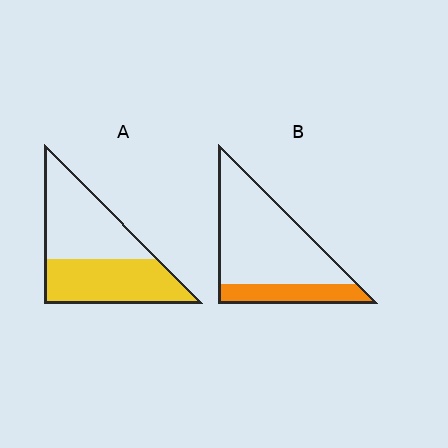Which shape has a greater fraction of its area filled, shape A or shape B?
Shape A.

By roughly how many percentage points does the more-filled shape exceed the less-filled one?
By roughly 25 percentage points (A over B).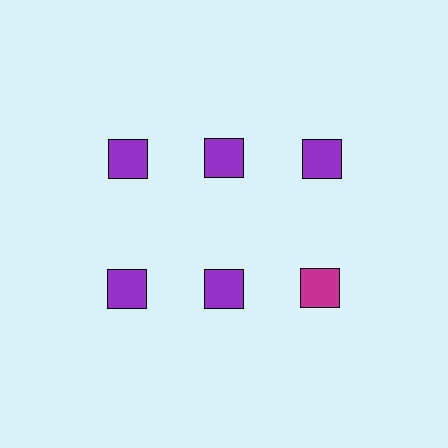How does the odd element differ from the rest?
It has a different color: magenta instead of purple.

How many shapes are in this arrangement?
There are 6 shapes arranged in a grid pattern.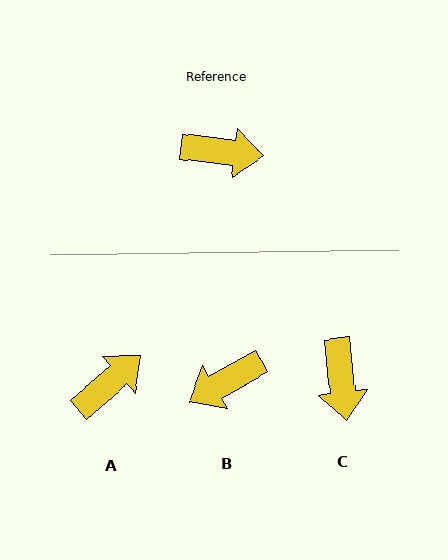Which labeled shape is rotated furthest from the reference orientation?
B, about 144 degrees away.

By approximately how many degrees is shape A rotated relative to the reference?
Approximately 47 degrees counter-clockwise.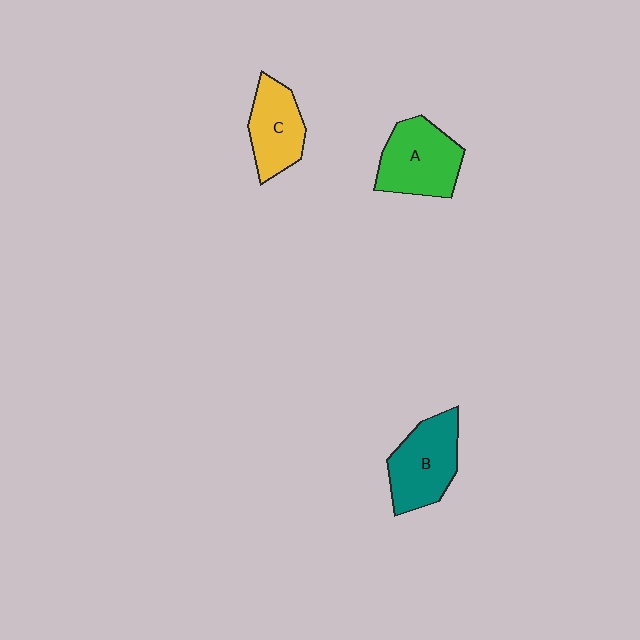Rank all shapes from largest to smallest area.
From largest to smallest: A (green), B (teal), C (yellow).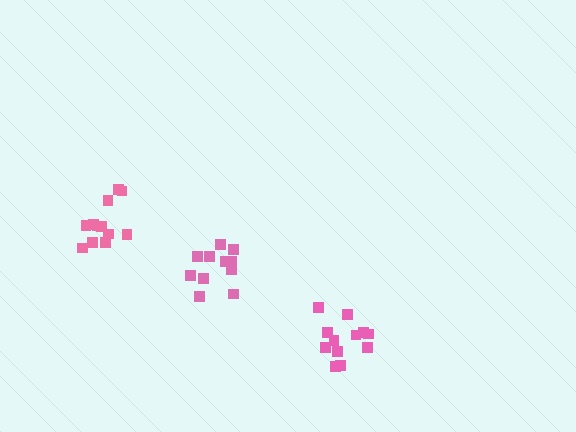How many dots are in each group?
Group 1: 12 dots, Group 2: 11 dots, Group 3: 12 dots (35 total).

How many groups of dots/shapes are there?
There are 3 groups.